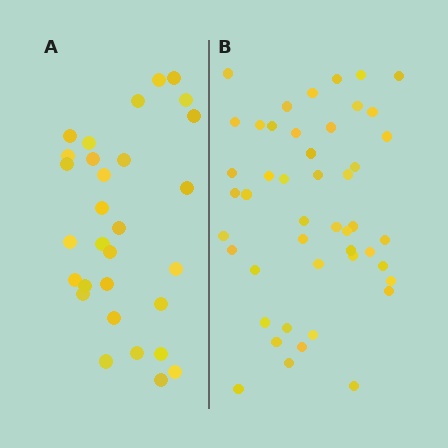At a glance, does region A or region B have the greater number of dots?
Region B (the right region) has more dots.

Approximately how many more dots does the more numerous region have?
Region B has approximately 15 more dots than region A.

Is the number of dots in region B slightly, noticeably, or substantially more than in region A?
Region B has substantially more. The ratio is roughly 1.6 to 1.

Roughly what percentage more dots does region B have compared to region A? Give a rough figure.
About 55% more.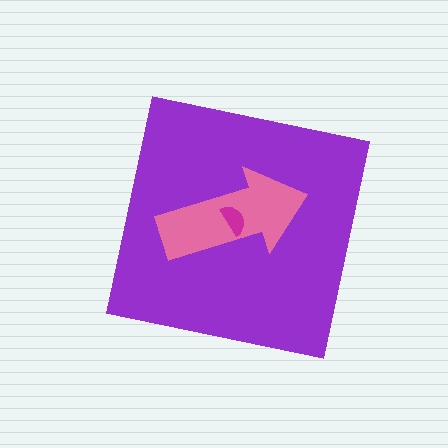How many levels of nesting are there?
3.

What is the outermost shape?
The purple square.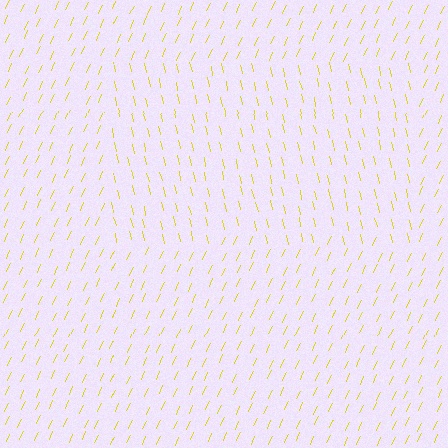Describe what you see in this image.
The image is filled with small yellow line segments. A rectangle region in the image has lines oriented differently from the surrounding lines, creating a visible texture boundary.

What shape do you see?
I see a rectangle.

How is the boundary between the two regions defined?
The boundary is defined purely by a change in line orientation (approximately 38 degrees difference). All lines are the same color and thickness.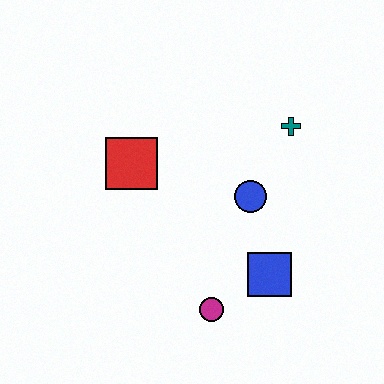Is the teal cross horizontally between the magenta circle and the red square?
No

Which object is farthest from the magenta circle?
The teal cross is farthest from the magenta circle.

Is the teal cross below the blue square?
No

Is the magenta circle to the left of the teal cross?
Yes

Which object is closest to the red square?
The blue circle is closest to the red square.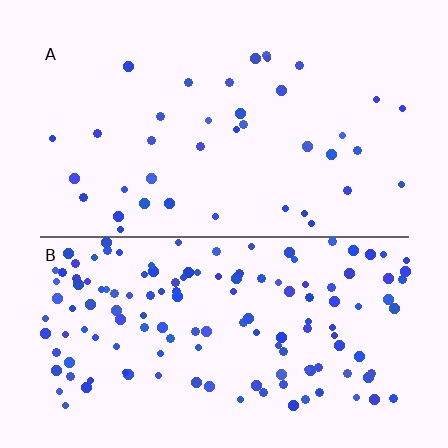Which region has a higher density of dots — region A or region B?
B (the bottom).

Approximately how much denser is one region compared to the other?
Approximately 3.7× — region B over region A.